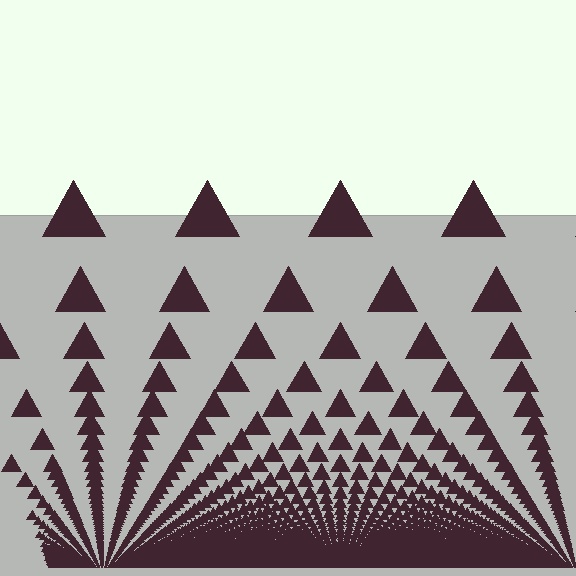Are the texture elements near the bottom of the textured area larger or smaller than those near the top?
Smaller. The gradient is inverted — elements near the bottom are smaller and denser.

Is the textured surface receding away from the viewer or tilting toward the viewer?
The surface appears to tilt toward the viewer. Texture elements get larger and sparser toward the top.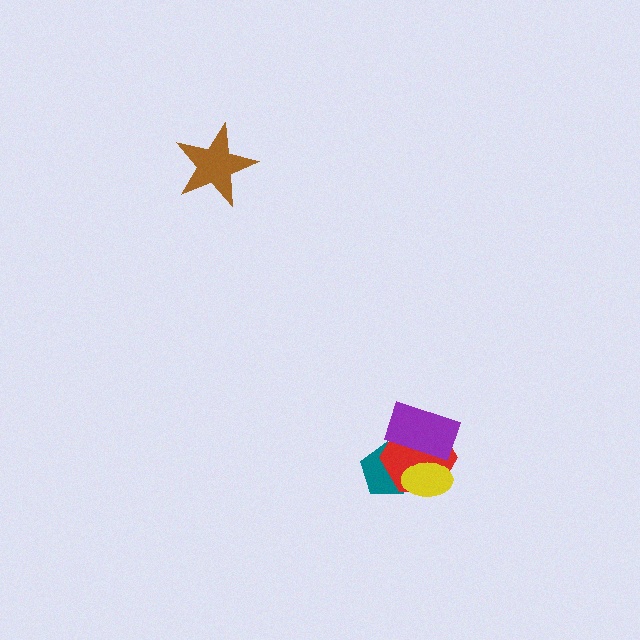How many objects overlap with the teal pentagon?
3 objects overlap with the teal pentagon.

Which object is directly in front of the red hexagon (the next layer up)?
The purple rectangle is directly in front of the red hexagon.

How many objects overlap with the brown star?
0 objects overlap with the brown star.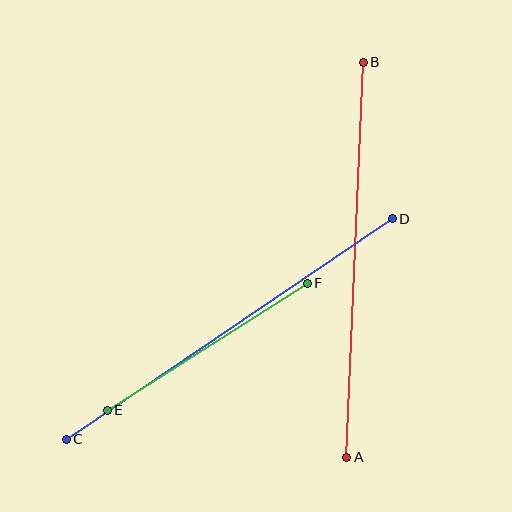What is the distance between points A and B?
The distance is approximately 395 pixels.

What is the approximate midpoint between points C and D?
The midpoint is at approximately (229, 329) pixels.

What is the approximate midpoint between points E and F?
The midpoint is at approximately (207, 347) pixels.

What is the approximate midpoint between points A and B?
The midpoint is at approximately (355, 260) pixels.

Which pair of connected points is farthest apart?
Points A and B are farthest apart.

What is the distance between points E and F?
The distance is approximately 237 pixels.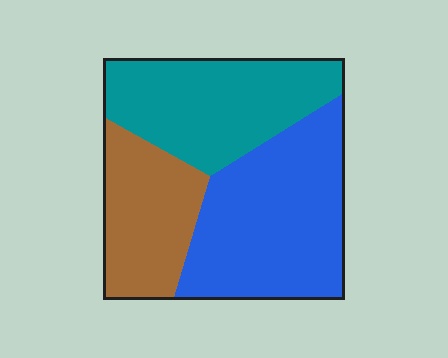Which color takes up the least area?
Brown, at roughly 25%.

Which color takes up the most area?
Blue, at roughly 40%.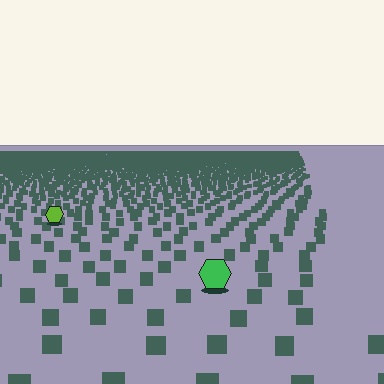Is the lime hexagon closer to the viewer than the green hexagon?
No. The green hexagon is closer — you can tell from the texture gradient: the ground texture is coarser near it.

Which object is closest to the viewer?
The green hexagon is closest. The texture marks near it are larger and more spread out.